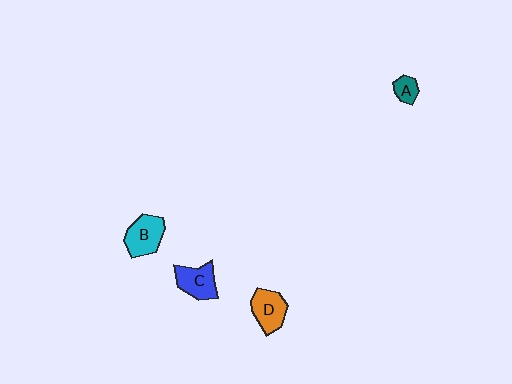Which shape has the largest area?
Shape B (cyan).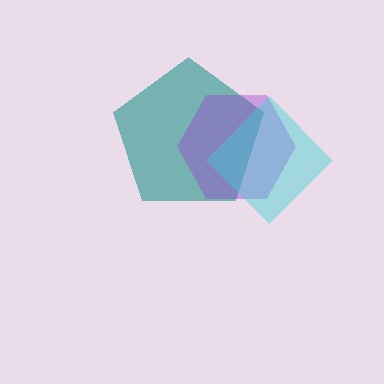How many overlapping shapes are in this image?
There are 3 overlapping shapes in the image.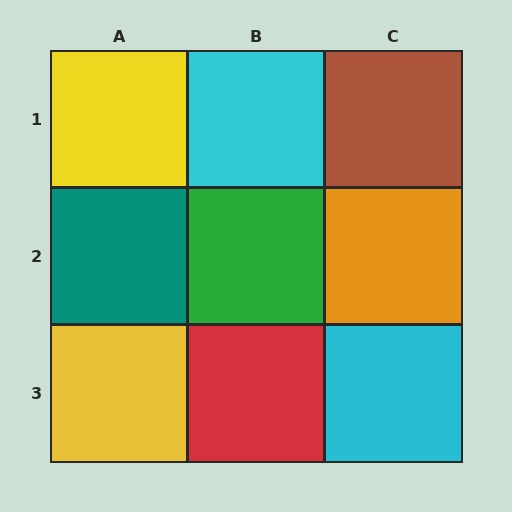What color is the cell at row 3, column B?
Red.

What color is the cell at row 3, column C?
Cyan.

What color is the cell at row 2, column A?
Teal.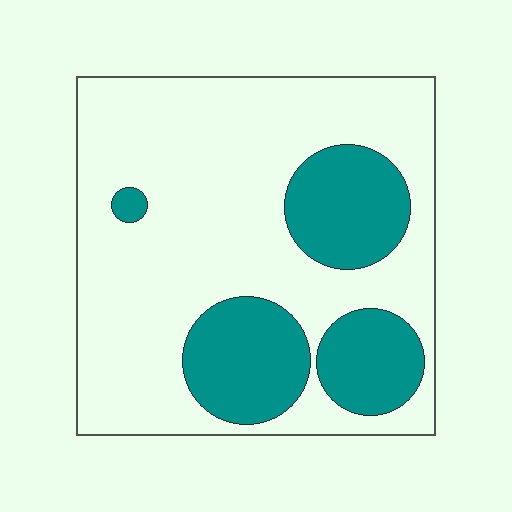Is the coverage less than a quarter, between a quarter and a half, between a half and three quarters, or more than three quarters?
Between a quarter and a half.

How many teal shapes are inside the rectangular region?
4.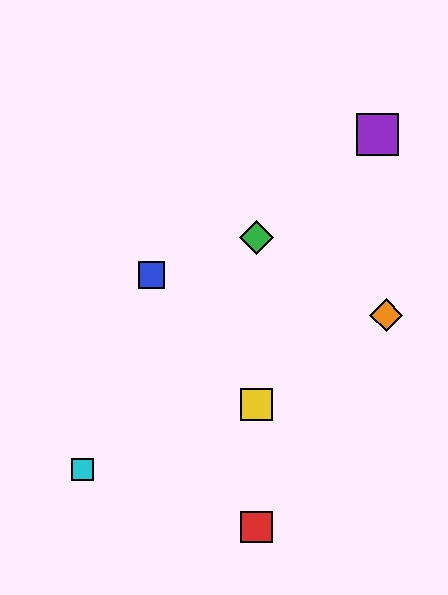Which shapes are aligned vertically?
The red square, the green diamond, the yellow square are aligned vertically.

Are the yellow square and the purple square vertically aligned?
No, the yellow square is at x≈256 and the purple square is at x≈377.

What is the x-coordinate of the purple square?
The purple square is at x≈377.